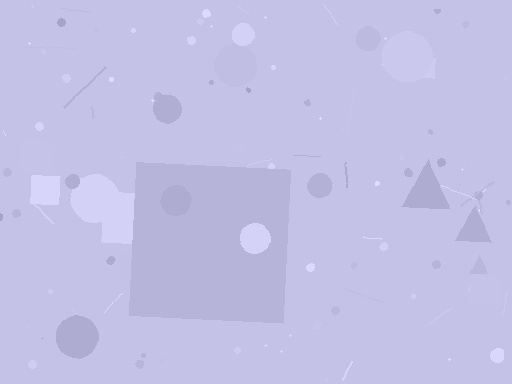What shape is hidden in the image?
A square is hidden in the image.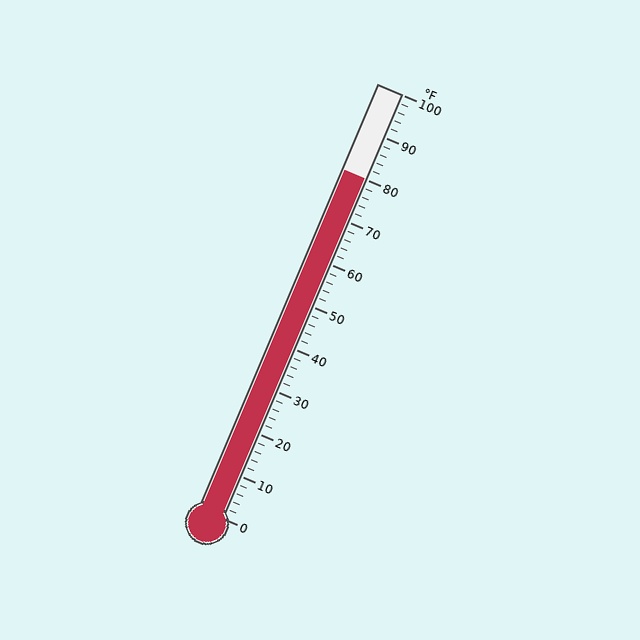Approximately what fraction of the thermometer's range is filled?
The thermometer is filled to approximately 80% of its range.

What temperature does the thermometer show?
The thermometer shows approximately 80°F.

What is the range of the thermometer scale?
The thermometer scale ranges from 0°F to 100°F.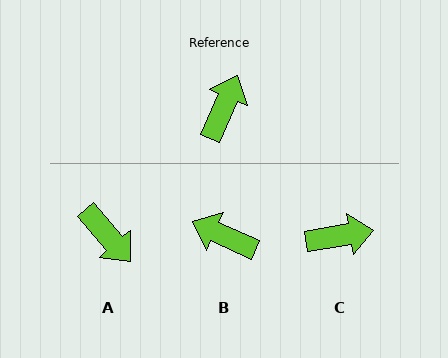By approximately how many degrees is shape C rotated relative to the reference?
Approximately 57 degrees clockwise.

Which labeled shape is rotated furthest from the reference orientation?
A, about 116 degrees away.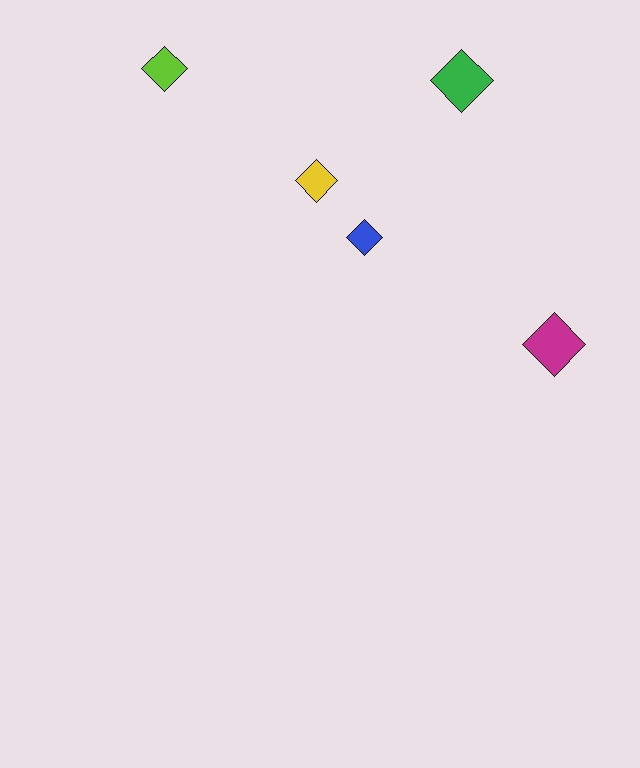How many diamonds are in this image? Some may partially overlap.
There are 5 diamonds.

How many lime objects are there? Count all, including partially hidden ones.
There is 1 lime object.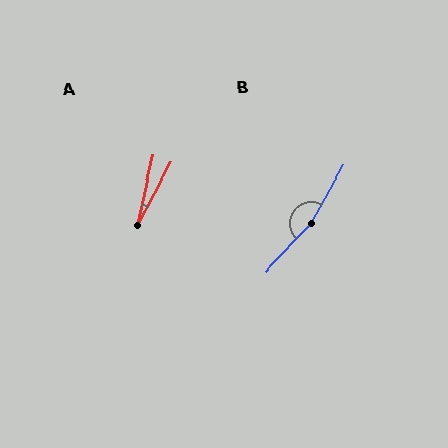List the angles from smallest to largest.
A (16°), B (166°).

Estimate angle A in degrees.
Approximately 16 degrees.